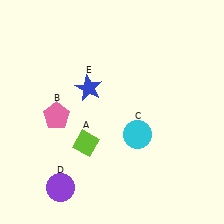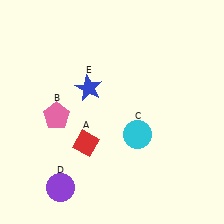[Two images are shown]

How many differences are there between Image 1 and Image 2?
There is 1 difference between the two images.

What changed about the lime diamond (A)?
In Image 1, A is lime. In Image 2, it changed to red.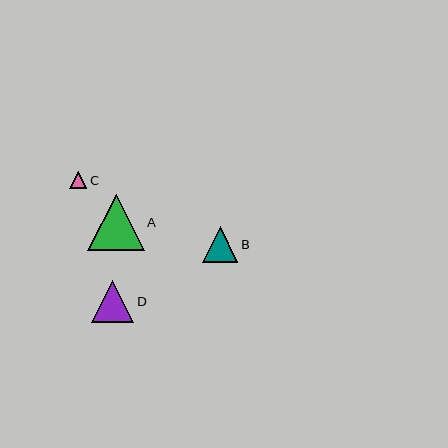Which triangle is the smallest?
Triangle C is the smallest with a size of approximately 17 pixels.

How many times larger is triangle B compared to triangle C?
Triangle B is approximately 2.1 times the size of triangle C.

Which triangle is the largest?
Triangle A is the largest with a size of approximately 56 pixels.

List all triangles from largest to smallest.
From largest to smallest: A, D, B, C.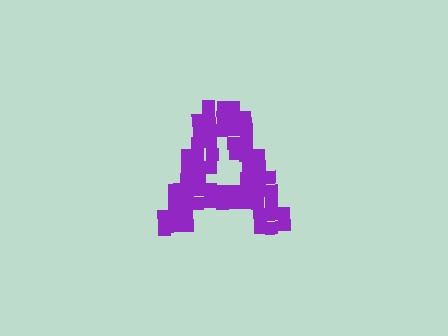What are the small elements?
The small elements are squares.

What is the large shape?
The large shape is the letter A.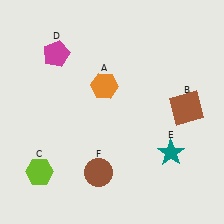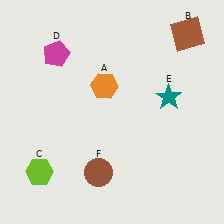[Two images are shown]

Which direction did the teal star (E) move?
The teal star (E) moved up.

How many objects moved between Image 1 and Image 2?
2 objects moved between the two images.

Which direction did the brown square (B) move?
The brown square (B) moved up.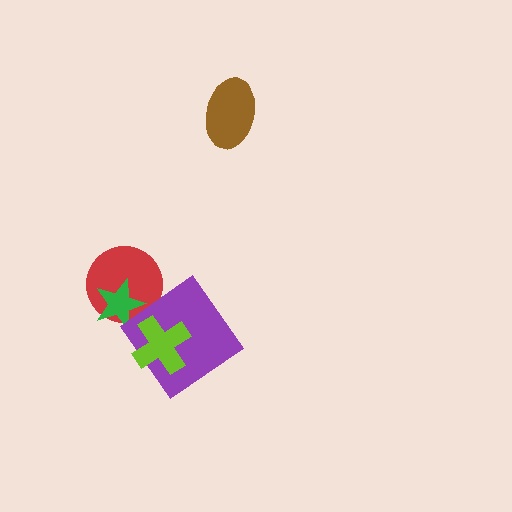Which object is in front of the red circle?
The green star is in front of the red circle.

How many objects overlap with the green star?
1 object overlaps with the green star.